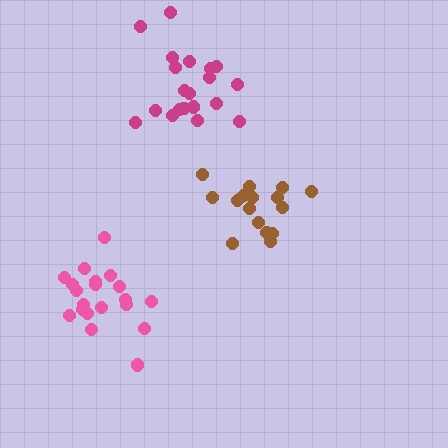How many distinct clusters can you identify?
There are 3 distinct clusters.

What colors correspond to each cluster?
The clusters are colored: brown, magenta, pink.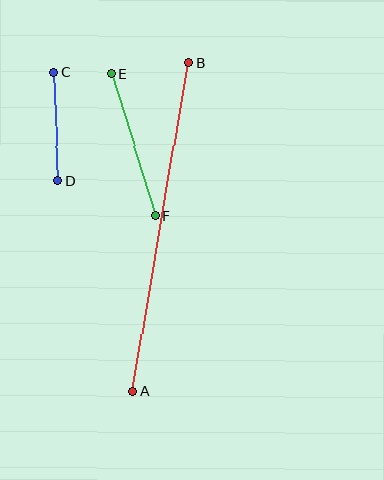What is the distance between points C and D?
The distance is approximately 109 pixels.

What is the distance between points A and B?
The distance is approximately 333 pixels.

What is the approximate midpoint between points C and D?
The midpoint is at approximately (56, 127) pixels.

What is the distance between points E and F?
The distance is approximately 149 pixels.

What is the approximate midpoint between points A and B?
The midpoint is at approximately (161, 227) pixels.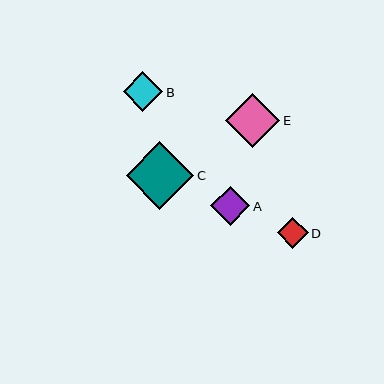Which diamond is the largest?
Diamond C is the largest with a size of approximately 67 pixels.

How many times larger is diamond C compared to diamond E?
Diamond C is approximately 1.2 times the size of diamond E.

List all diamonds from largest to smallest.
From largest to smallest: C, E, B, A, D.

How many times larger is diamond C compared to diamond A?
Diamond C is approximately 1.7 times the size of diamond A.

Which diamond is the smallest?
Diamond D is the smallest with a size of approximately 31 pixels.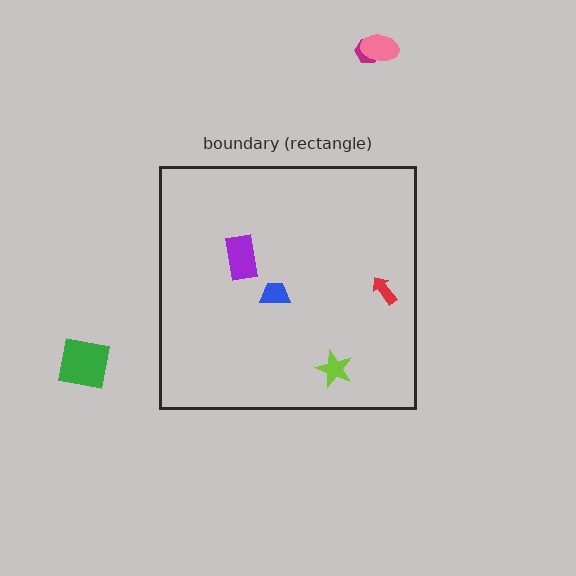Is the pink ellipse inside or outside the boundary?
Outside.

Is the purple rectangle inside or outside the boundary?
Inside.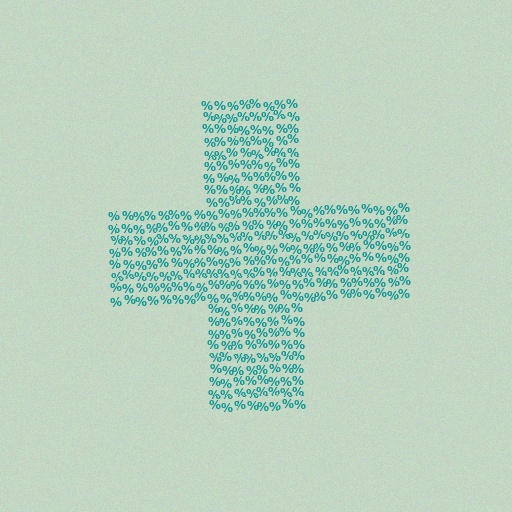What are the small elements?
The small elements are percent signs.